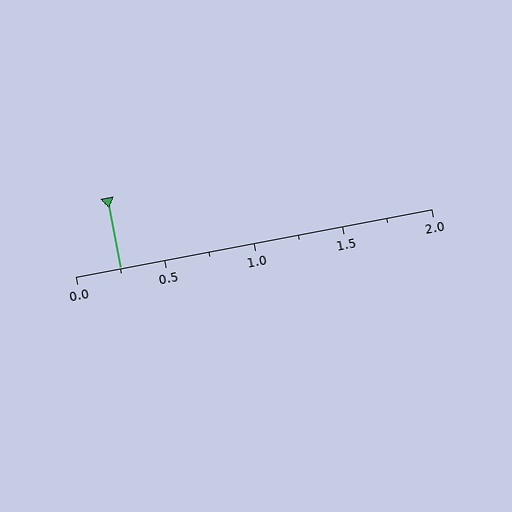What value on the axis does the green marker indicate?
The marker indicates approximately 0.25.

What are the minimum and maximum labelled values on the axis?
The axis runs from 0.0 to 2.0.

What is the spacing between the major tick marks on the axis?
The major ticks are spaced 0.5 apart.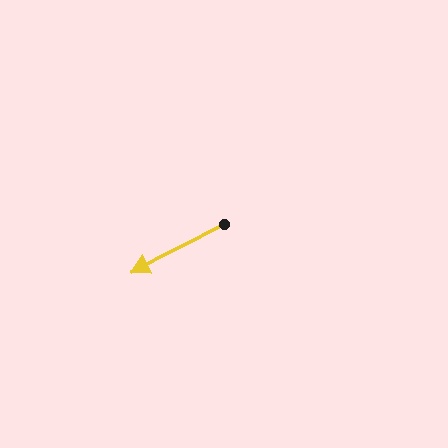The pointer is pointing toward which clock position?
Roughly 8 o'clock.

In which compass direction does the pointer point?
Southwest.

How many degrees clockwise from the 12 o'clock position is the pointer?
Approximately 243 degrees.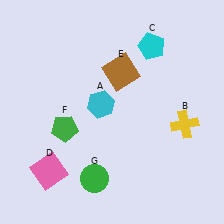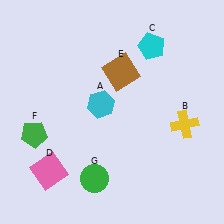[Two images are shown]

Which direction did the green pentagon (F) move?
The green pentagon (F) moved left.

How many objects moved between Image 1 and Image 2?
1 object moved between the two images.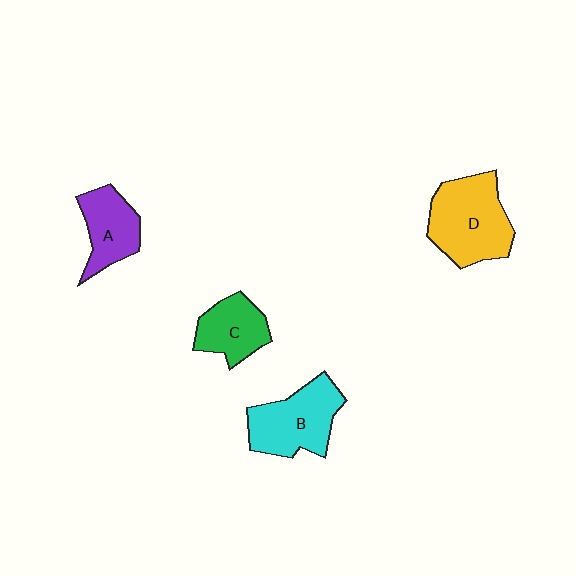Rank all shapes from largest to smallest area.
From largest to smallest: D (yellow), B (cyan), A (purple), C (green).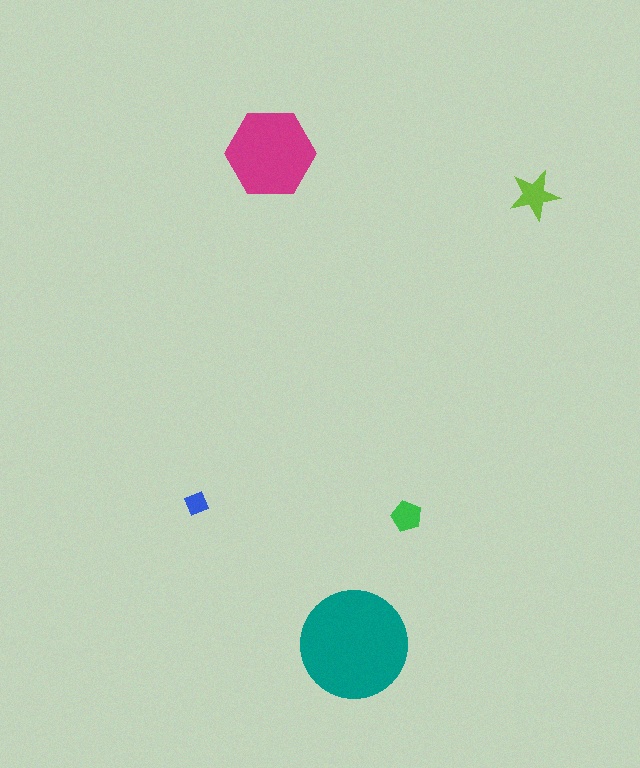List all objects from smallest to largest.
The blue diamond, the green pentagon, the lime star, the magenta hexagon, the teal circle.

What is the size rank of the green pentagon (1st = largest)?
4th.